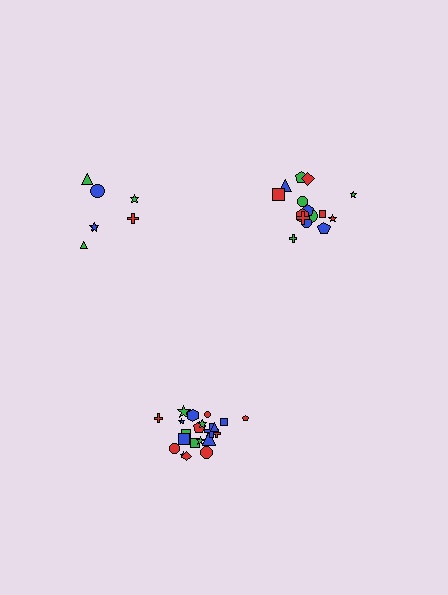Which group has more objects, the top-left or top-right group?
The top-right group.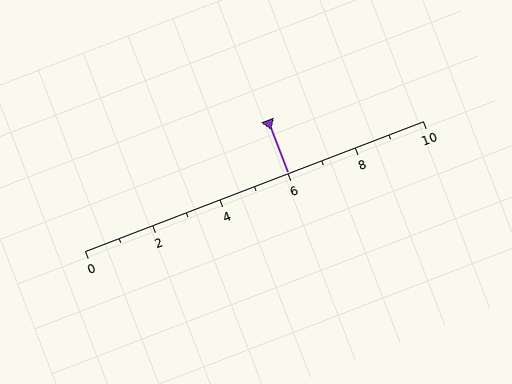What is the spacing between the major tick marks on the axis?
The major ticks are spaced 2 apart.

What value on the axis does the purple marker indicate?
The marker indicates approximately 6.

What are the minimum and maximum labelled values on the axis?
The axis runs from 0 to 10.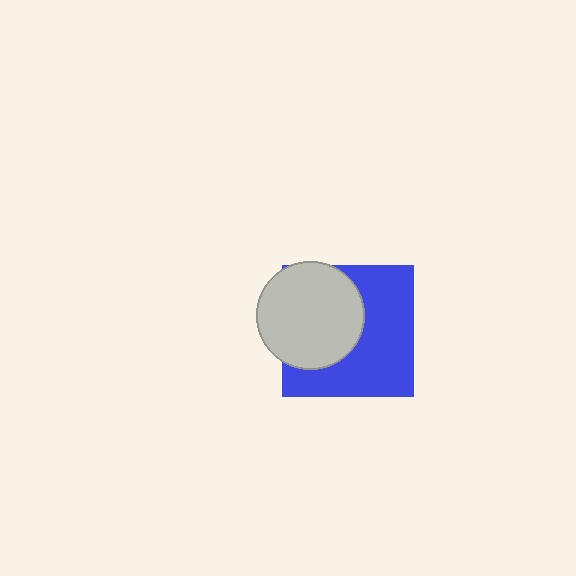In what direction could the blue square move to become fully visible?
The blue square could move right. That would shift it out from behind the light gray circle entirely.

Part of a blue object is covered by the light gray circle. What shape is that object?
It is a square.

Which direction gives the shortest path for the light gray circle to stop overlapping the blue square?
Moving left gives the shortest separation.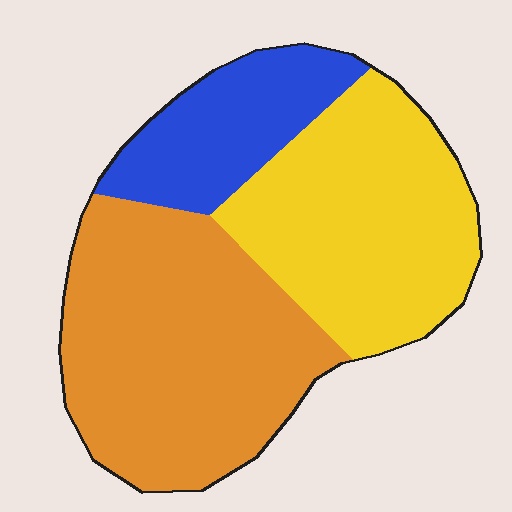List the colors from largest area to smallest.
From largest to smallest: orange, yellow, blue.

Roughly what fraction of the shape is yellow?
Yellow takes up about three eighths (3/8) of the shape.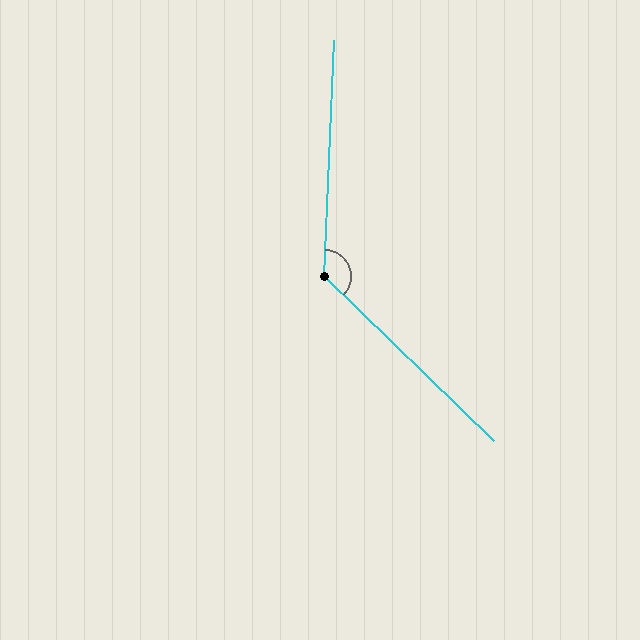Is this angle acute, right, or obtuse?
It is obtuse.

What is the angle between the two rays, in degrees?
Approximately 132 degrees.